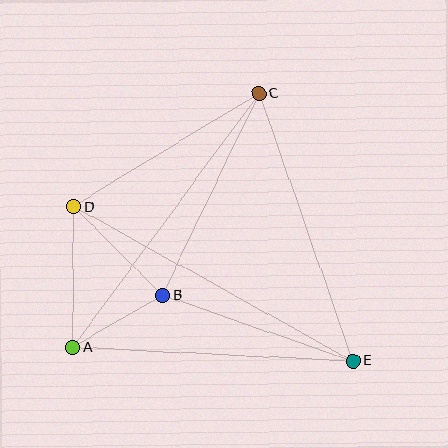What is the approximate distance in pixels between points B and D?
The distance between B and D is approximately 126 pixels.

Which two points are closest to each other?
Points A and B are closest to each other.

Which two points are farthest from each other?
Points D and E are farthest from each other.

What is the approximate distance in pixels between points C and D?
The distance between C and D is approximately 217 pixels.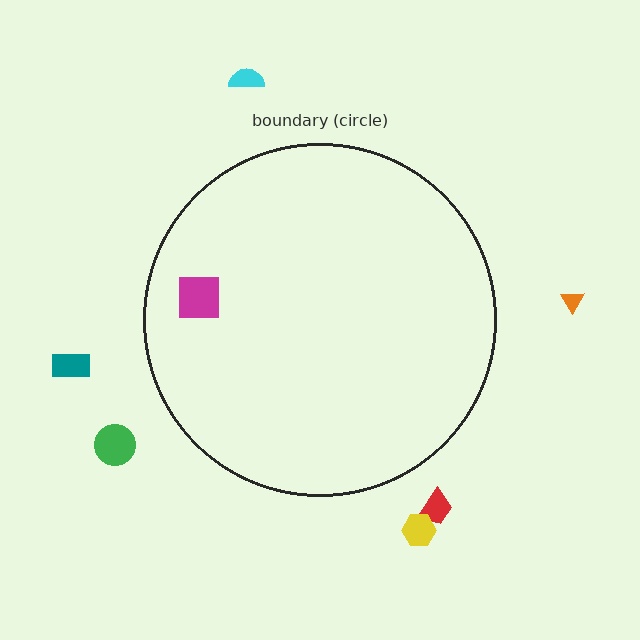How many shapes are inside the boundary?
1 inside, 6 outside.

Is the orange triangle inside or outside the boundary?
Outside.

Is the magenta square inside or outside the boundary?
Inside.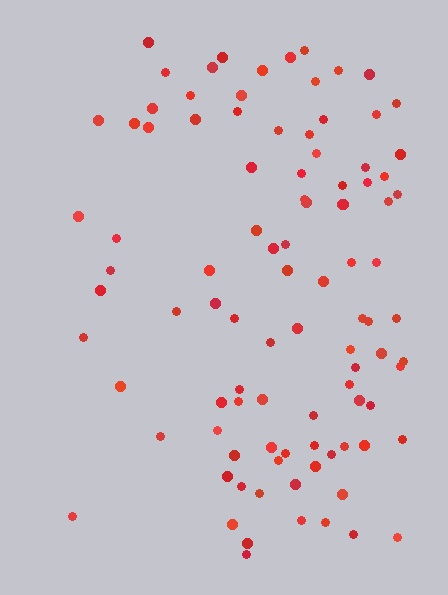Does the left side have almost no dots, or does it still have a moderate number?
Still a moderate number, just noticeably fewer than the right.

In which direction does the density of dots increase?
From left to right, with the right side densest.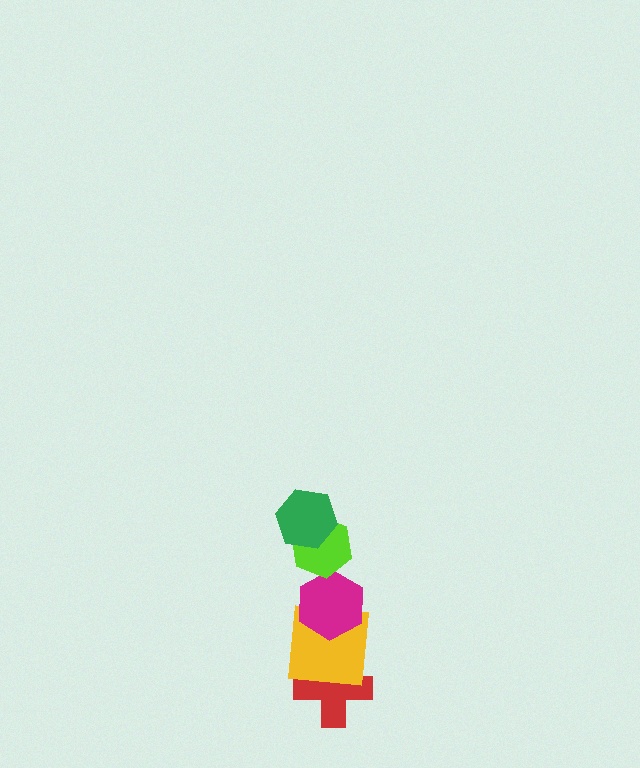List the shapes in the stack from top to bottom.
From top to bottom: the green hexagon, the lime hexagon, the magenta hexagon, the yellow square, the red cross.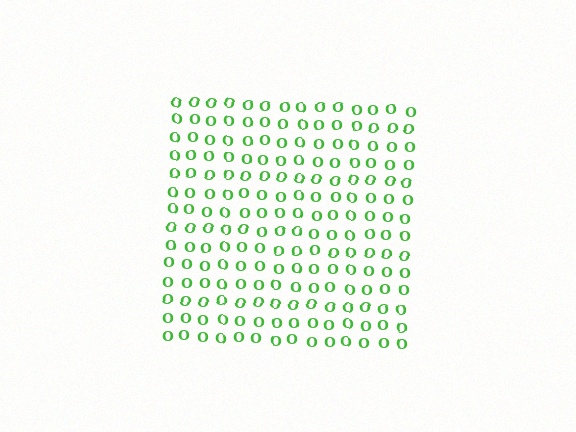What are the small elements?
The small elements are letter O's.